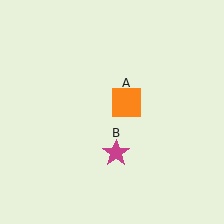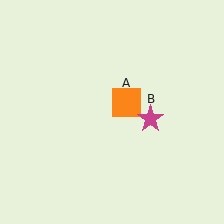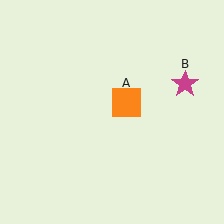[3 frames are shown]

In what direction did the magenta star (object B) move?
The magenta star (object B) moved up and to the right.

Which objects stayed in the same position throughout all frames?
Orange square (object A) remained stationary.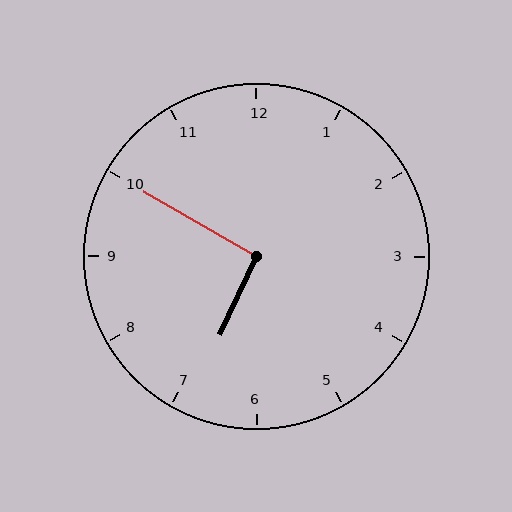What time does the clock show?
6:50.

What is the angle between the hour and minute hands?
Approximately 95 degrees.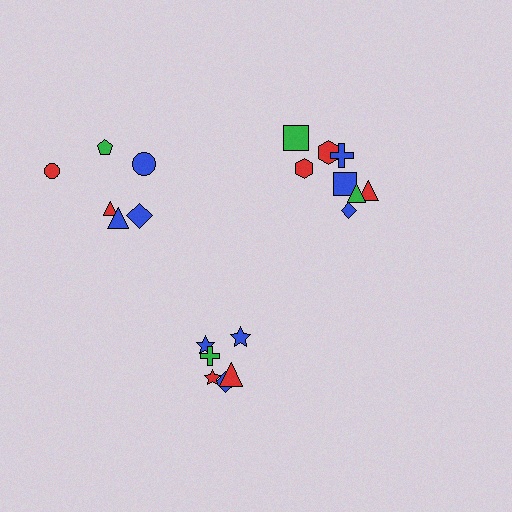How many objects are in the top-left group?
There are 6 objects.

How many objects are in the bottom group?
There are 6 objects.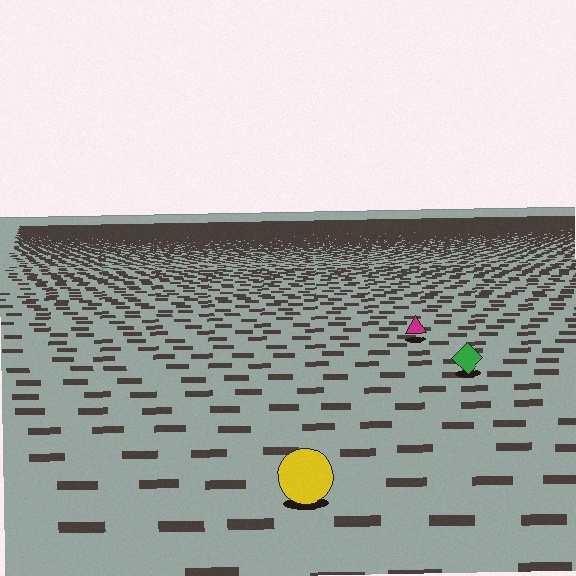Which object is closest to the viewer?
The yellow circle is closest. The texture marks near it are larger and more spread out.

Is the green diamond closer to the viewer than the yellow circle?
No. The yellow circle is closer — you can tell from the texture gradient: the ground texture is coarser near it.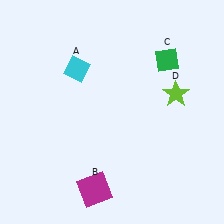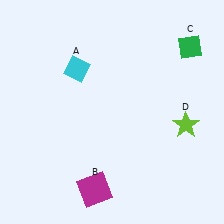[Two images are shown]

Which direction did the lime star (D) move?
The lime star (D) moved down.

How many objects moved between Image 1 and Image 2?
2 objects moved between the two images.